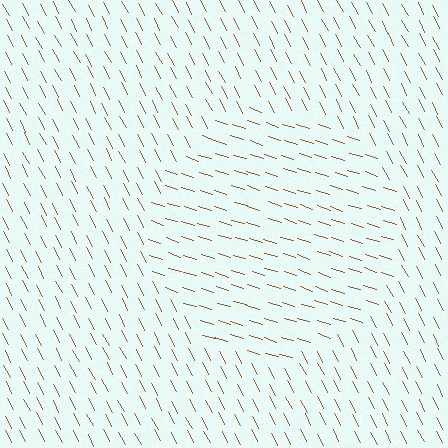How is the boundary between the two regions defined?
The boundary is defined purely by a change in line orientation (approximately 45 degrees difference). All lines are the same color and thickness.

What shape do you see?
I see a circle.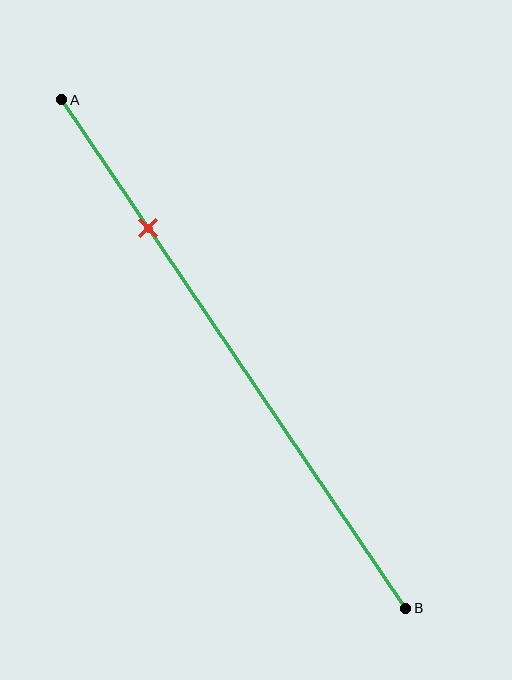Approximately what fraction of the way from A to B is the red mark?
The red mark is approximately 25% of the way from A to B.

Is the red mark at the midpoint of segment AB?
No, the mark is at about 25% from A, not at the 50% midpoint.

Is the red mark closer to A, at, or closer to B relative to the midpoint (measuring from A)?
The red mark is closer to point A than the midpoint of segment AB.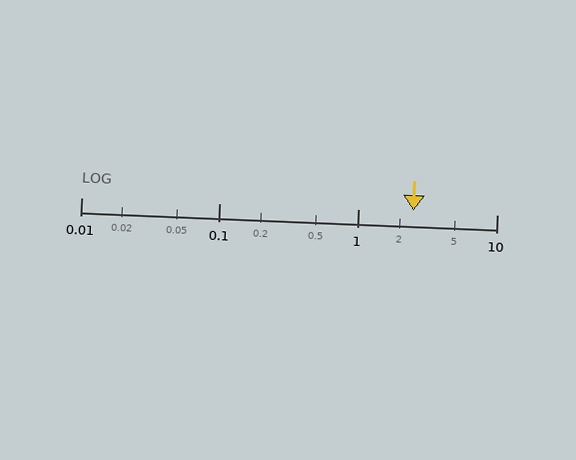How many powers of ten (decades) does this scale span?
The scale spans 3 decades, from 0.01 to 10.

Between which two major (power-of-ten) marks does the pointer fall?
The pointer is between 1 and 10.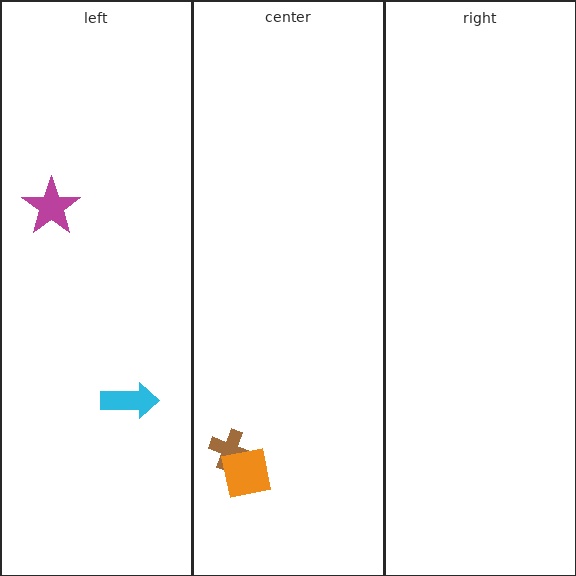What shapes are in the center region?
The brown cross, the orange square.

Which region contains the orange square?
The center region.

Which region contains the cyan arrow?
The left region.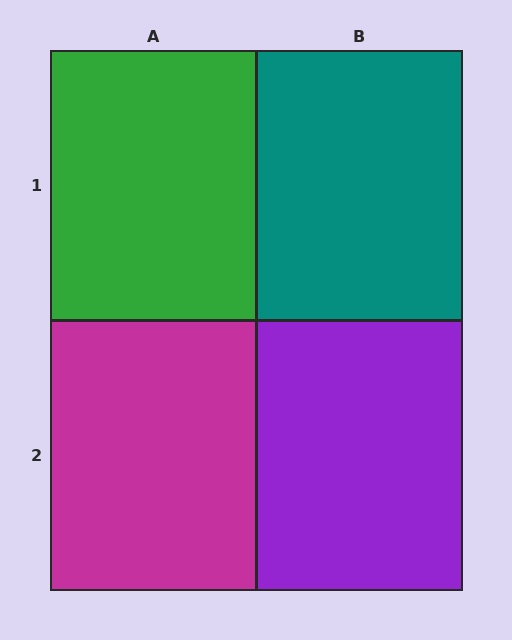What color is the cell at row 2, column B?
Purple.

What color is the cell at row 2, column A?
Magenta.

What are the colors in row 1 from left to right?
Green, teal.